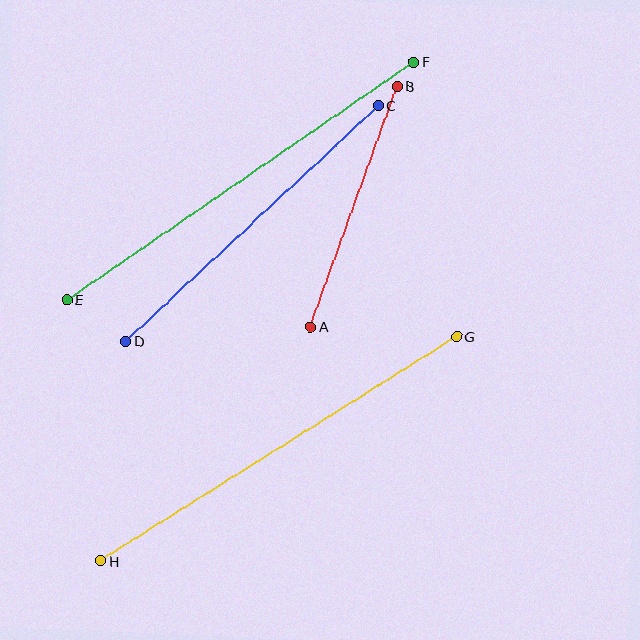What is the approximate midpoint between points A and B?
The midpoint is at approximately (354, 207) pixels.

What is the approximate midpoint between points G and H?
The midpoint is at approximately (279, 449) pixels.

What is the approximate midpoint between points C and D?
The midpoint is at approximately (252, 223) pixels.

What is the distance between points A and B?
The distance is approximately 256 pixels.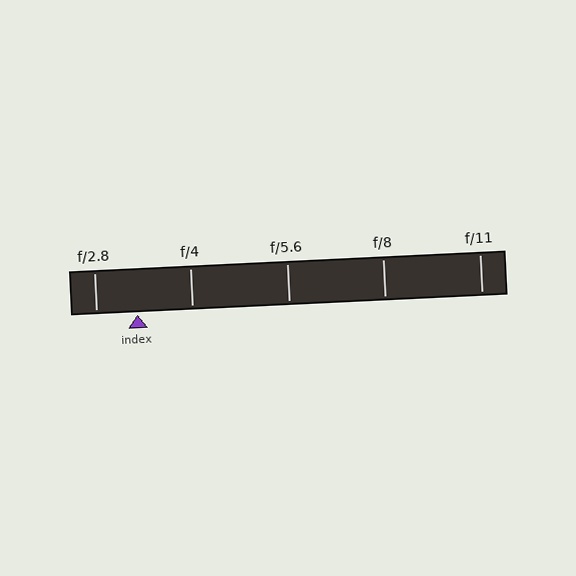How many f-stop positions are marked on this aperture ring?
There are 5 f-stop positions marked.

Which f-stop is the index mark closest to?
The index mark is closest to f/2.8.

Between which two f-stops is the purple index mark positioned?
The index mark is between f/2.8 and f/4.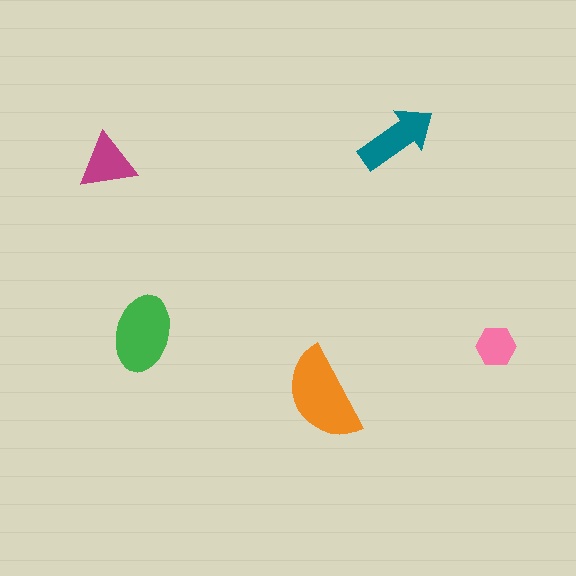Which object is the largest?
The orange semicircle.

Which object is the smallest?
The pink hexagon.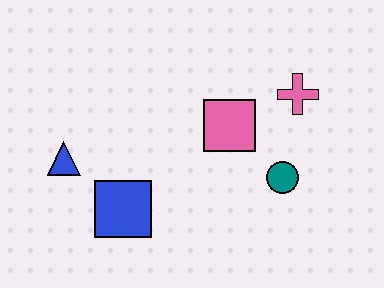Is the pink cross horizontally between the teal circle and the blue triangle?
No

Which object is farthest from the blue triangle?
The pink cross is farthest from the blue triangle.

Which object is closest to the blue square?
The blue triangle is closest to the blue square.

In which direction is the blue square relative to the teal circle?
The blue square is to the left of the teal circle.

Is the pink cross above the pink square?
Yes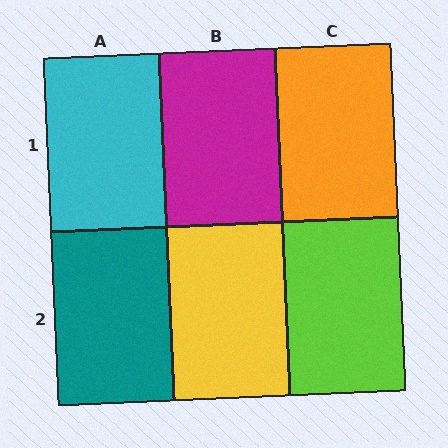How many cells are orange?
1 cell is orange.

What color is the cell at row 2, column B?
Yellow.